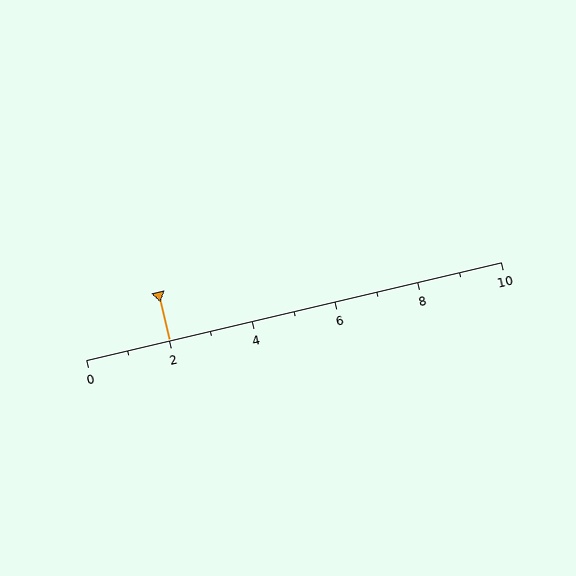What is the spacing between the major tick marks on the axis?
The major ticks are spaced 2 apart.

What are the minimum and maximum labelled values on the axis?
The axis runs from 0 to 10.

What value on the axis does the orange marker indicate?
The marker indicates approximately 2.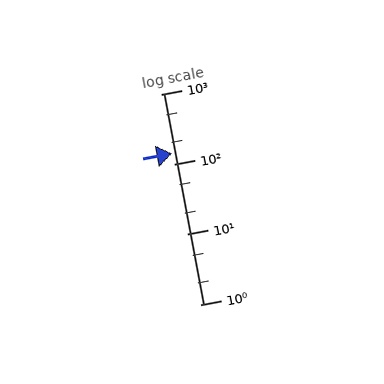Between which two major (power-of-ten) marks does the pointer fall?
The pointer is between 100 and 1000.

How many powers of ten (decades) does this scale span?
The scale spans 3 decades, from 1 to 1000.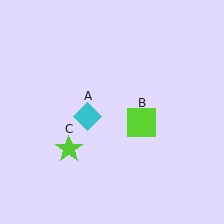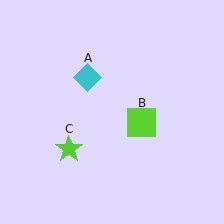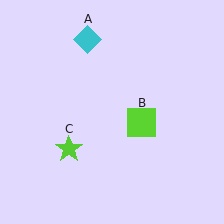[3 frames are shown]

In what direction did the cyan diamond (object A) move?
The cyan diamond (object A) moved up.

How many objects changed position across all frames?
1 object changed position: cyan diamond (object A).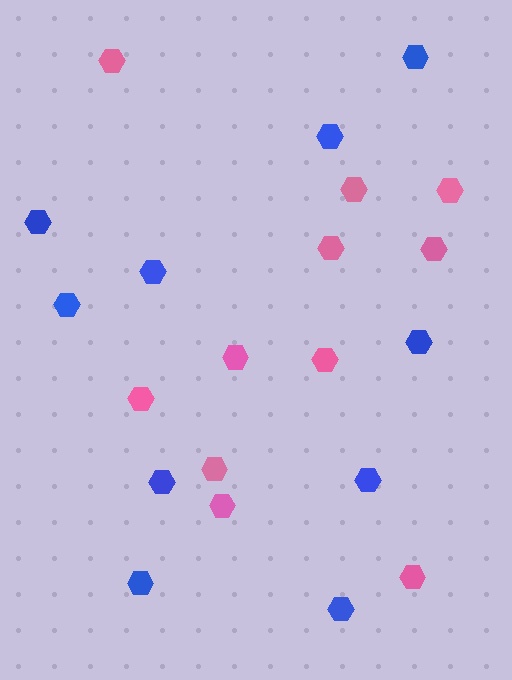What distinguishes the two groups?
There are 2 groups: one group of blue hexagons (10) and one group of pink hexagons (11).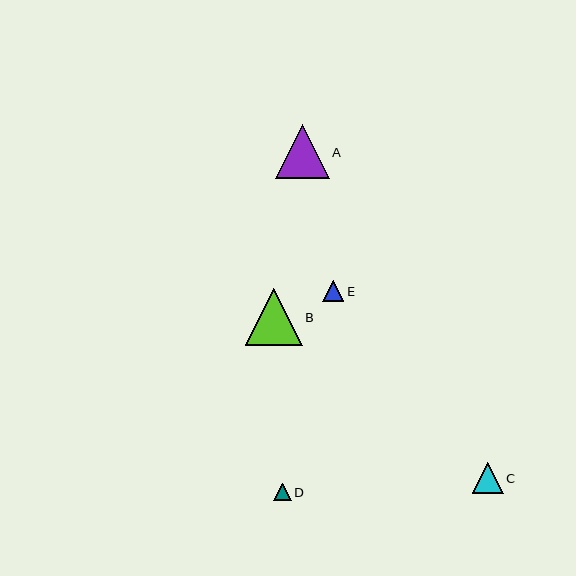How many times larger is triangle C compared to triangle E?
Triangle C is approximately 1.4 times the size of triangle E.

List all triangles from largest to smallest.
From largest to smallest: B, A, C, E, D.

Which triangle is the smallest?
Triangle D is the smallest with a size of approximately 17 pixels.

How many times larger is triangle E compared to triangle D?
Triangle E is approximately 1.3 times the size of triangle D.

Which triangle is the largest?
Triangle B is the largest with a size of approximately 57 pixels.